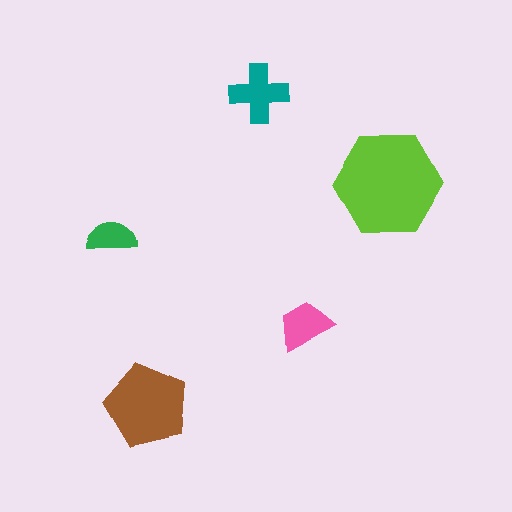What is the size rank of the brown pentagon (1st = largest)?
2nd.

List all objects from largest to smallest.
The lime hexagon, the brown pentagon, the teal cross, the pink trapezoid, the green semicircle.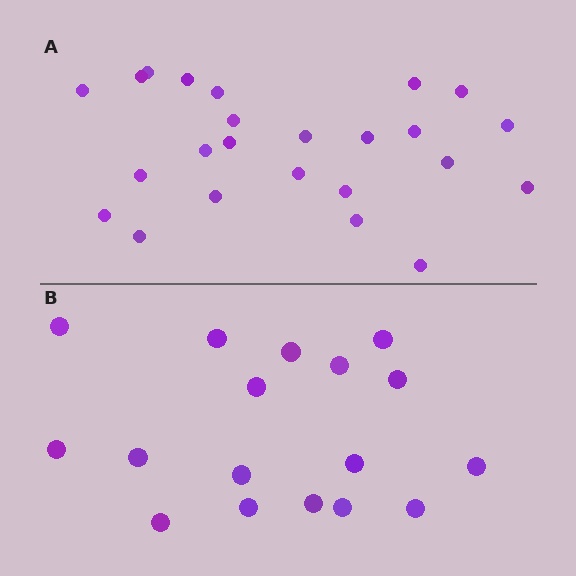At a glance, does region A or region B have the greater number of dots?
Region A (the top region) has more dots.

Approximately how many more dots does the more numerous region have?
Region A has roughly 8 or so more dots than region B.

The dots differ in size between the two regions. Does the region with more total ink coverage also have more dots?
No. Region B has more total ink coverage because its dots are larger, but region A actually contains more individual dots. Total area can be misleading — the number of items is what matters here.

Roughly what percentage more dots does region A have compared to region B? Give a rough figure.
About 40% more.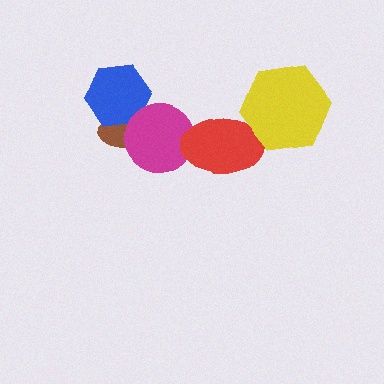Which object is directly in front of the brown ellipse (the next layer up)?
The blue hexagon is directly in front of the brown ellipse.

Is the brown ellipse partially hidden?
Yes, it is partially covered by another shape.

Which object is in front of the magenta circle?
The red ellipse is in front of the magenta circle.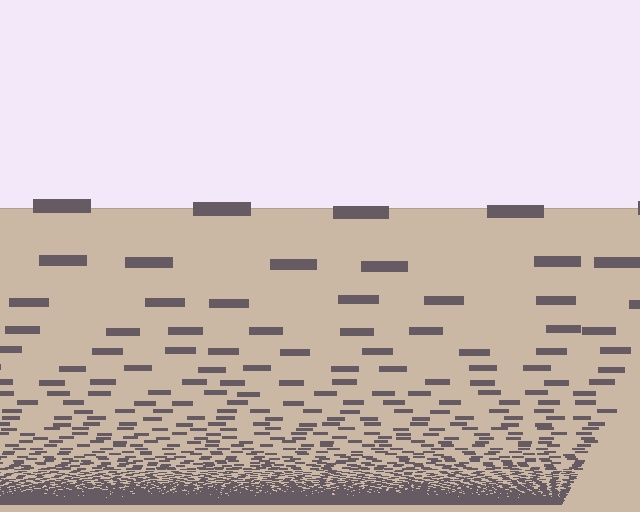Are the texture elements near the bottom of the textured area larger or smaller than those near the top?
Smaller. The gradient is inverted — elements near the bottom are smaller and denser.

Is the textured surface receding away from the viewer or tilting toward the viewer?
The surface appears to tilt toward the viewer. Texture elements get larger and sparser toward the top.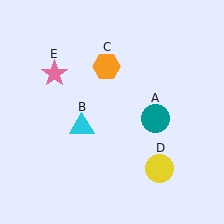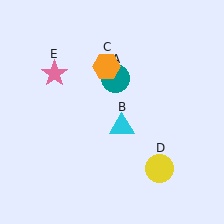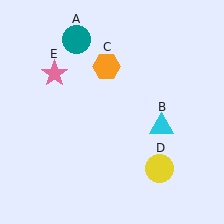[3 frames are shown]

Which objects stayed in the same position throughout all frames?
Orange hexagon (object C) and yellow circle (object D) and pink star (object E) remained stationary.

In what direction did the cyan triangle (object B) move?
The cyan triangle (object B) moved right.